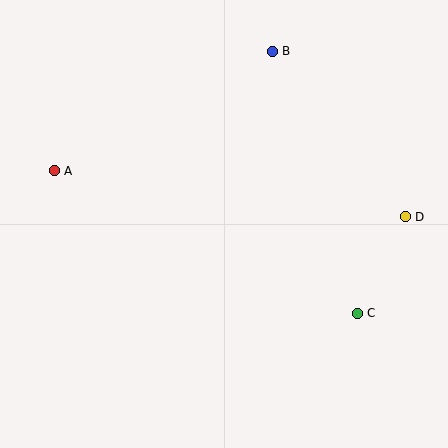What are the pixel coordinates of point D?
Point D is at (405, 217).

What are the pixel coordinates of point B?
Point B is at (272, 51).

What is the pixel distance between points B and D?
The distance between B and D is 212 pixels.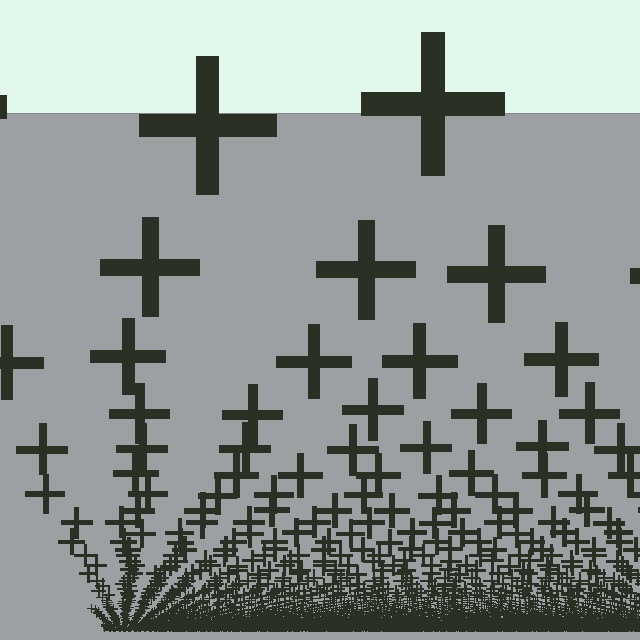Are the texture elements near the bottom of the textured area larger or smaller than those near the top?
Smaller. The gradient is inverted — elements near the bottom are smaller and denser.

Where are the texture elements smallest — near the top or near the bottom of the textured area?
Near the bottom.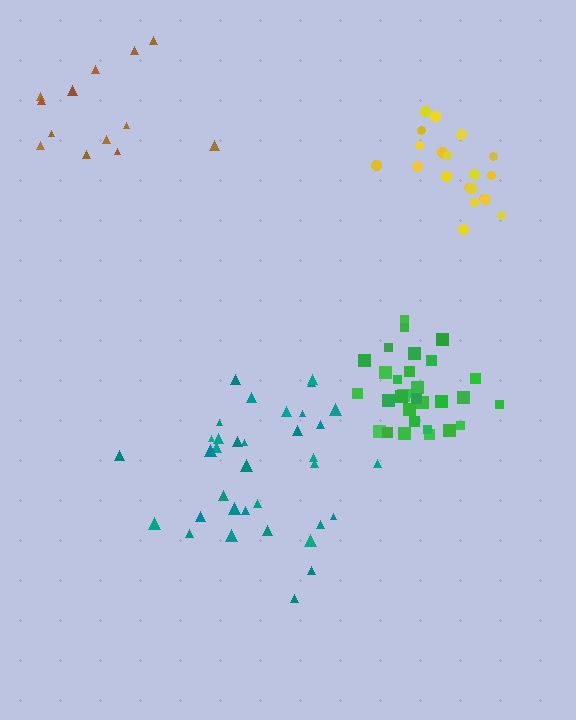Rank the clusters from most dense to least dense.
green, yellow, teal, brown.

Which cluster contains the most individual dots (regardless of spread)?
Teal (35).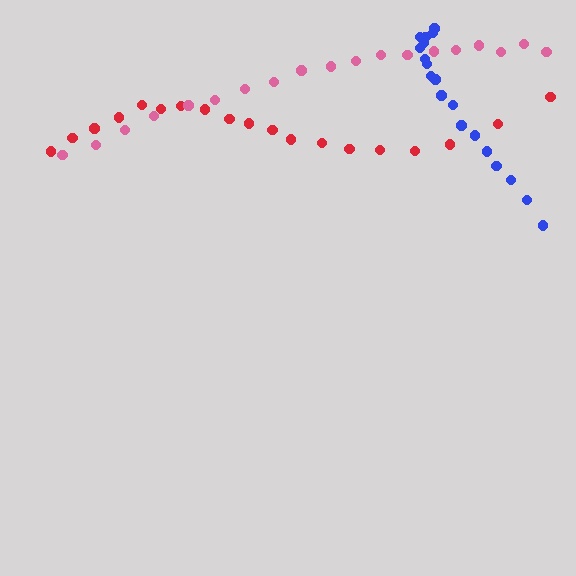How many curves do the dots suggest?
There are 3 distinct paths.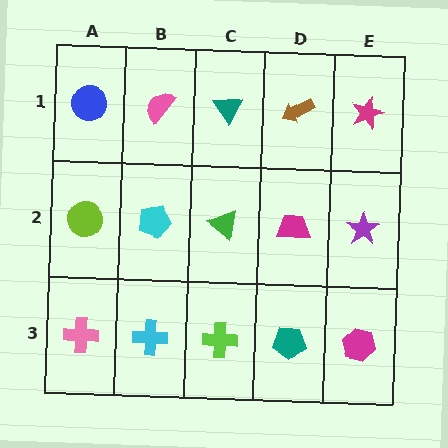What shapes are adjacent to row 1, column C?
A green triangle (row 2, column C), a pink semicircle (row 1, column B), a brown arrow (row 1, column D).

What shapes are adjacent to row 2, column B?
A pink semicircle (row 1, column B), a cyan cross (row 3, column B), a lime circle (row 2, column A), a green triangle (row 2, column C).